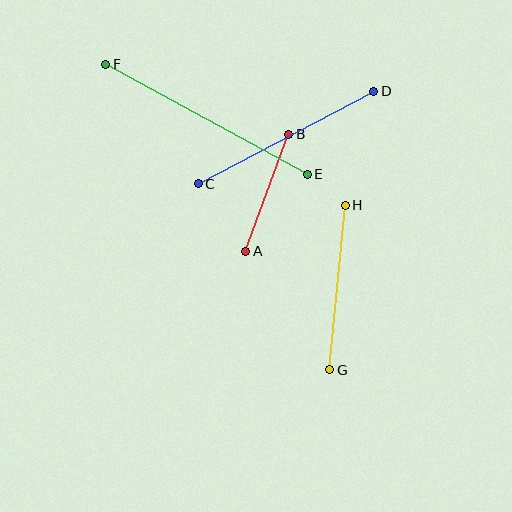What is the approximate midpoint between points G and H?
The midpoint is at approximately (337, 288) pixels.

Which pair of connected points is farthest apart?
Points E and F are farthest apart.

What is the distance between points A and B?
The distance is approximately 125 pixels.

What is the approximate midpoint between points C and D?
The midpoint is at approximately (286, 138) pixels.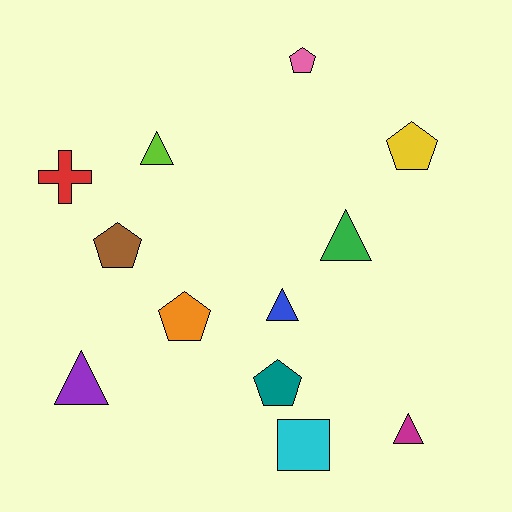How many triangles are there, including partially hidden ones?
There are 5 triangles.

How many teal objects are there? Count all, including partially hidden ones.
There is 1 teal object.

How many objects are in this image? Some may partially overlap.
There are 12 objects.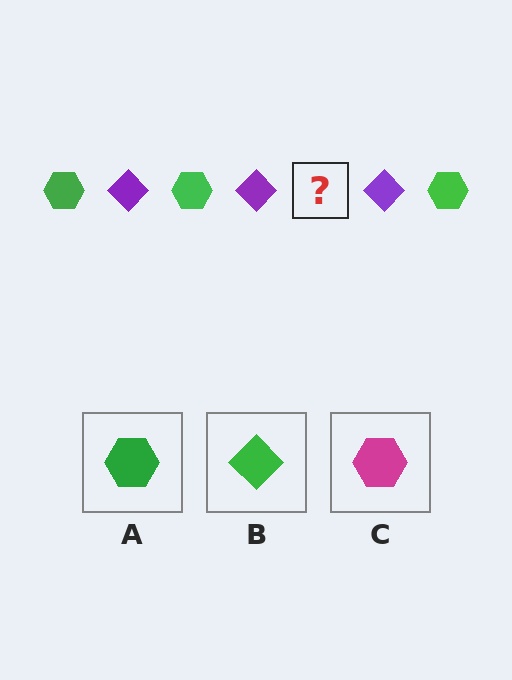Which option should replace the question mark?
Option A.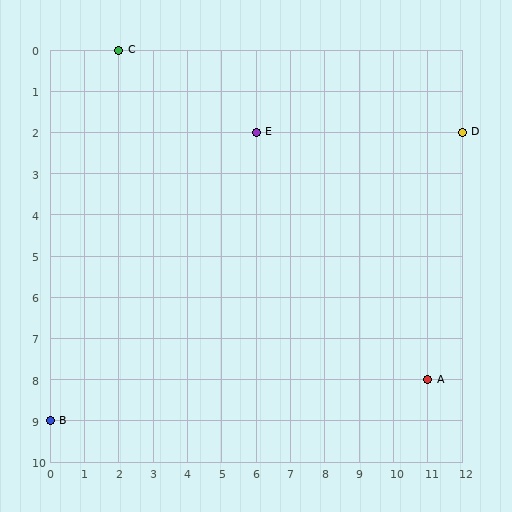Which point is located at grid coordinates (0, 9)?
Point B is at (0, 9).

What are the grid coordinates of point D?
Point D is at grid coordinates (12, 2).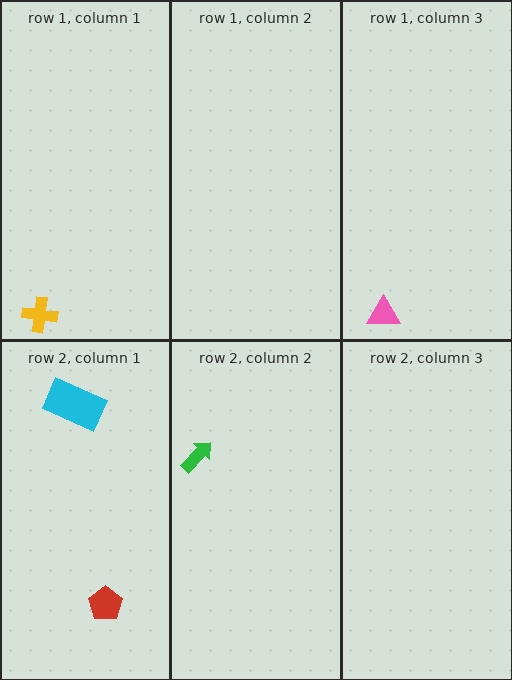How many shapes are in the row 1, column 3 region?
1.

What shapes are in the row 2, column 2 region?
The green arrow.